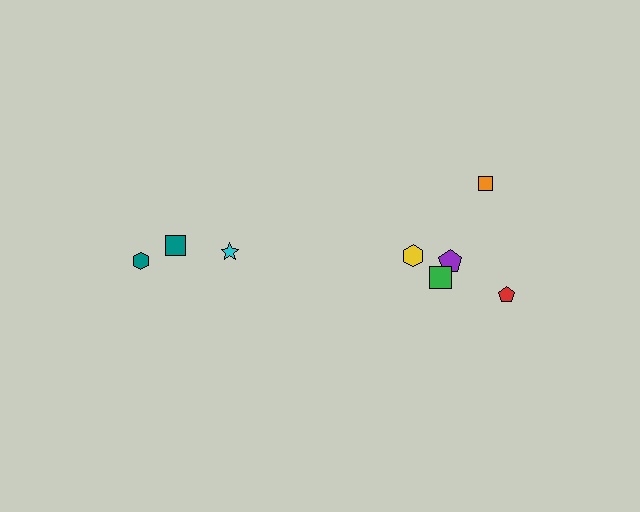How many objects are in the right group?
There are 5 objects.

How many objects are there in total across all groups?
There are 8 objects.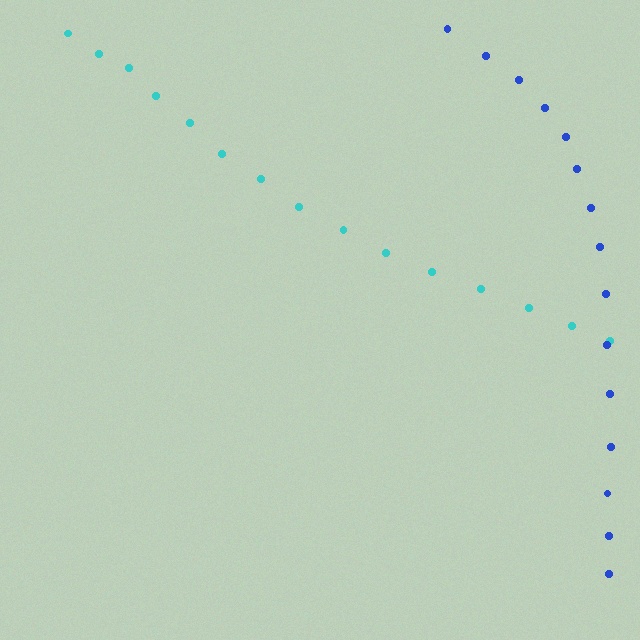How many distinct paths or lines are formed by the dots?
There are 2 distinct paths.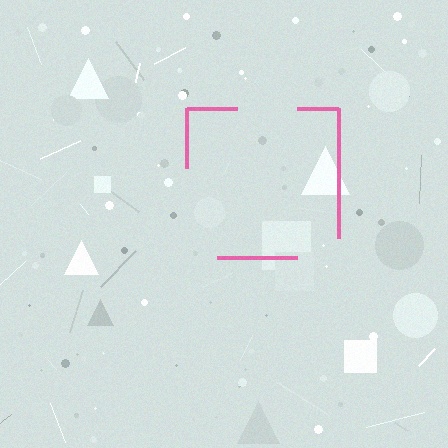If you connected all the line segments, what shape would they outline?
They would outline a square.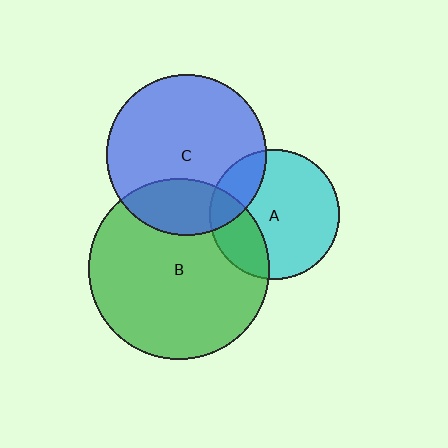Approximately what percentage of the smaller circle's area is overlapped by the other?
Approximately 25%.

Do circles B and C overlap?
Yes.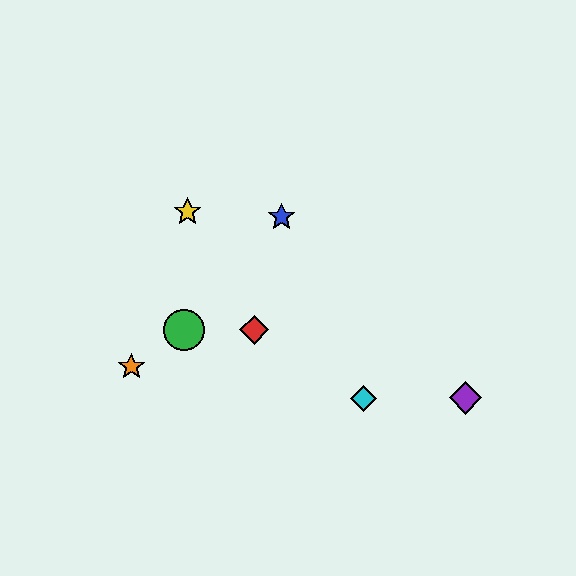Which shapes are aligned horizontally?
The red diamond, the green circle are aligned horizontally.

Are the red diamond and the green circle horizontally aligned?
Yes, both are at y≈330.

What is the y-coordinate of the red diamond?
The red diamond is at y≈330.